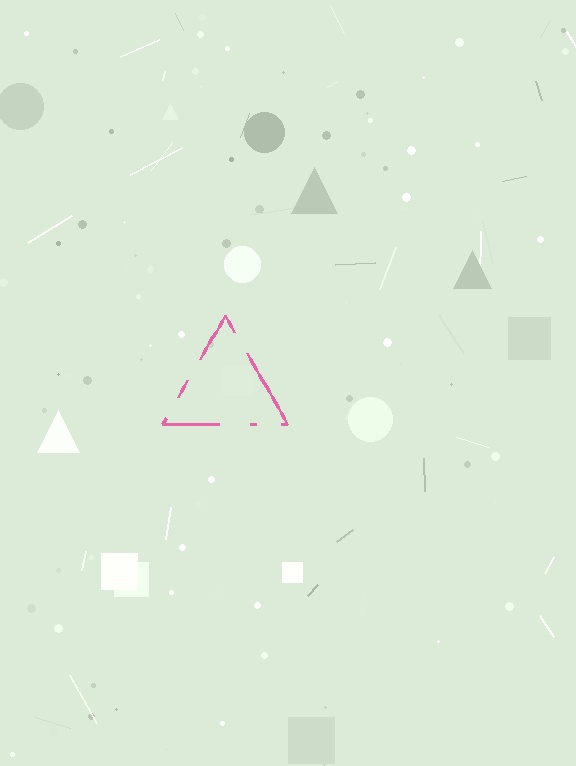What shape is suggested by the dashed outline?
The dashed outline suggests a triangle.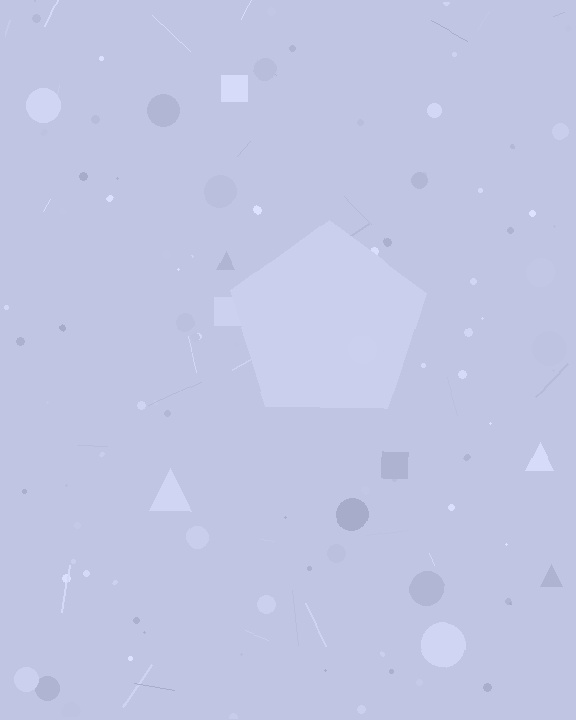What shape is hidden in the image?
A pentagon is hidden in the image.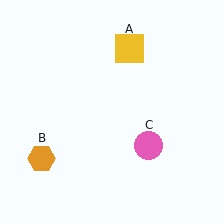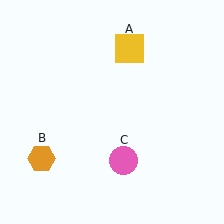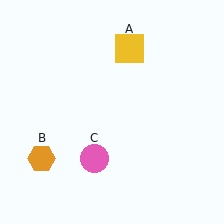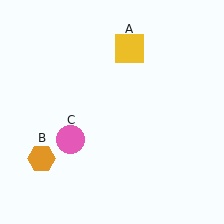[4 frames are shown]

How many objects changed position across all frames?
1 object changed position: pink circle (object C).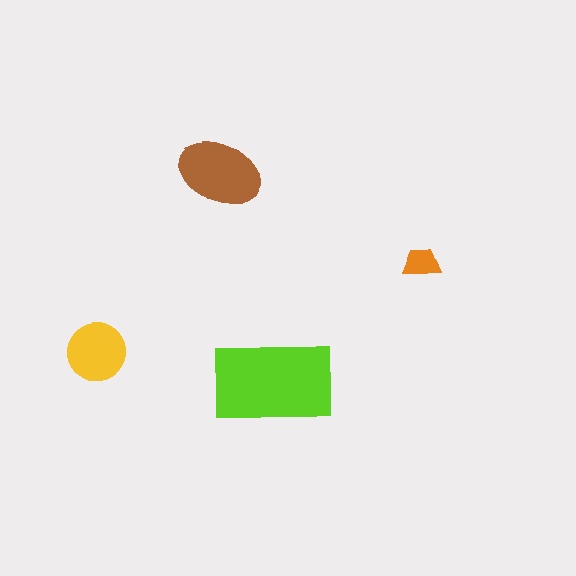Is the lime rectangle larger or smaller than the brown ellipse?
Larger.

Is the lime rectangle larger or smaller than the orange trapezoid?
Larger.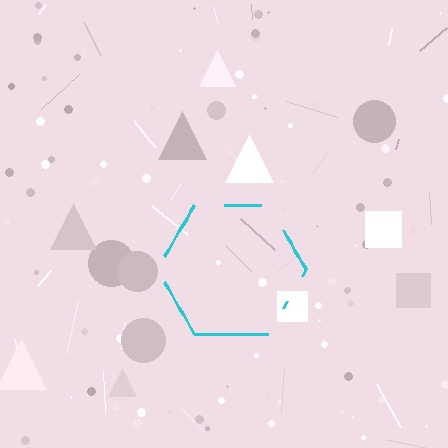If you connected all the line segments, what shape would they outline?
They would outline a hexagon.